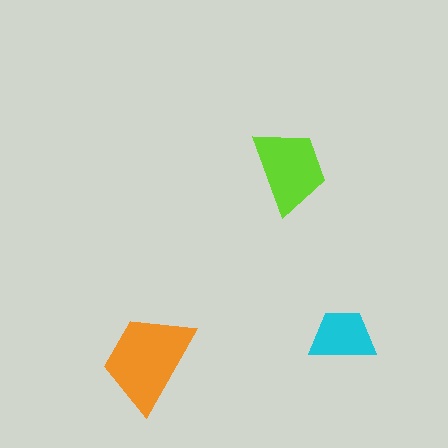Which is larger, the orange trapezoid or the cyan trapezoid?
The orange one.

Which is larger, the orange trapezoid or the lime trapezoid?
The orange one.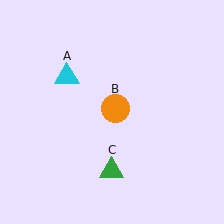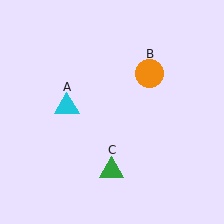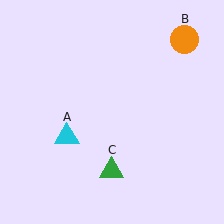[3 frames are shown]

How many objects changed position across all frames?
2 objects changed position: cyan triangle (object A), orange circle (object B).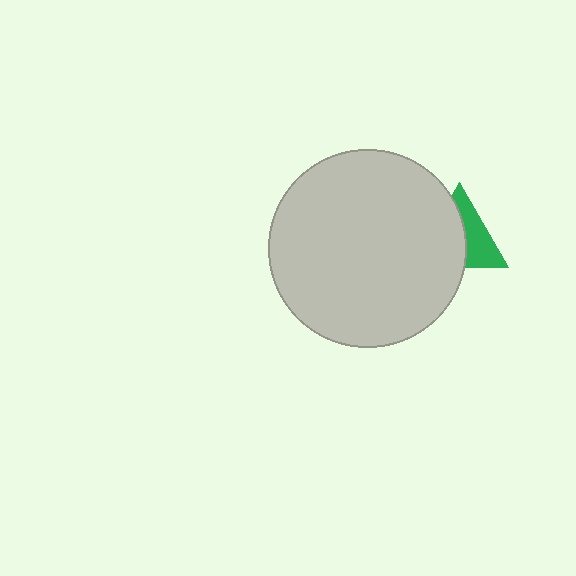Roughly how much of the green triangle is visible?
A small part of it is visible (roughly 45%).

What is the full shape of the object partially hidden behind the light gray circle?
The partially hidden object is a green triangle.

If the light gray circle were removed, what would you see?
You would see the complete green triangle.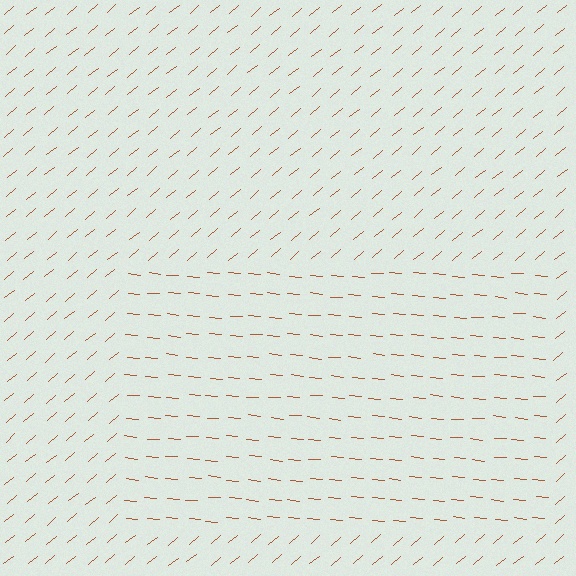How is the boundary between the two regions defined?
The boundary is defined purely by a change in line orientation (approximately 45 degrees difference). All lines are the same color and thickness.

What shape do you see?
I see a rectangle.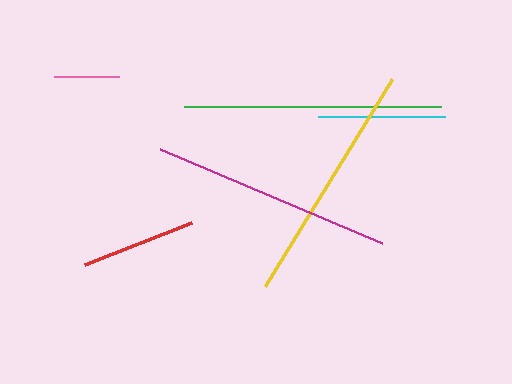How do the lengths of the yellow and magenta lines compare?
The yellow and magenta lines are approximately the same length.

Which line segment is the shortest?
The pink line is the shortest at approximately 64 pixels.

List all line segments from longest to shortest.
From longest to shortest: green, yellow, magenta, cyan, red, pink.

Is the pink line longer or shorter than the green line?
The green line is longer than the pink line.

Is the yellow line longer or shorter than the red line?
The yellow line is longer than the red line.